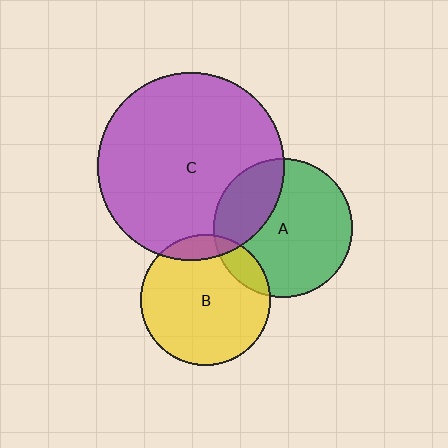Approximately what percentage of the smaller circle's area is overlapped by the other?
Approximately 30%.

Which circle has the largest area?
Circle C (purple).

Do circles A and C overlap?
Yes.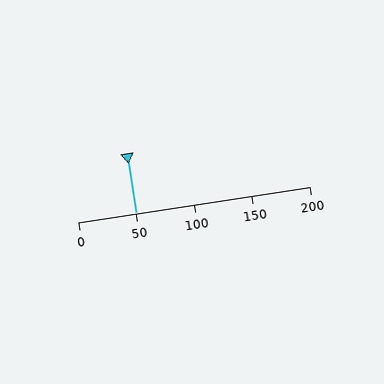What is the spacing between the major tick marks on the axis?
The major ticks are spaced 50 apart.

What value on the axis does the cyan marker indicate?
The marker indicates approximately 50.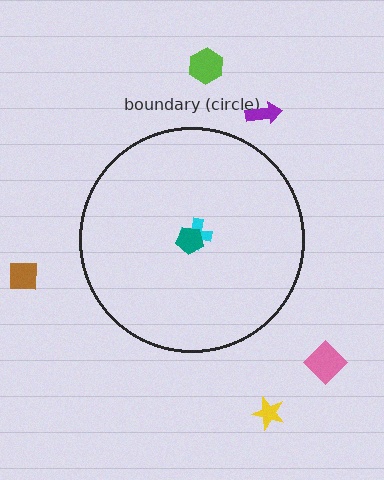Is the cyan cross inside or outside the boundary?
Inside.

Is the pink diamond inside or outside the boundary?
Outside.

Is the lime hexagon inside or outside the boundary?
Outside.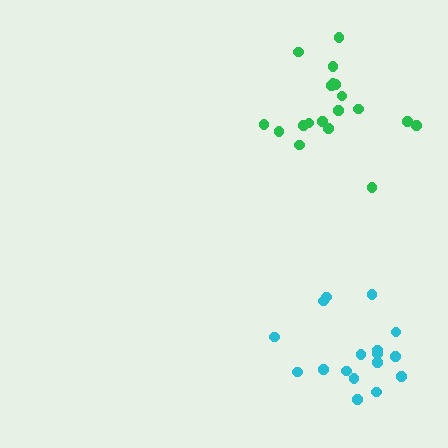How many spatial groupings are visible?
There are 2 spatial groupings.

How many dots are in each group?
Group 1: 19 dots, Group 2: 17 dots (36 total).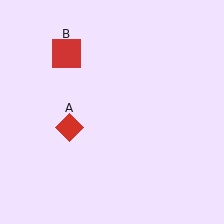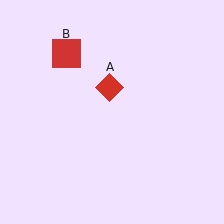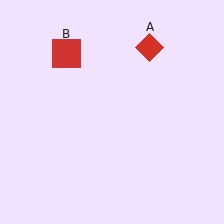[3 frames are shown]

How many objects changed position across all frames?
1 object changed position: red diamond (object A).